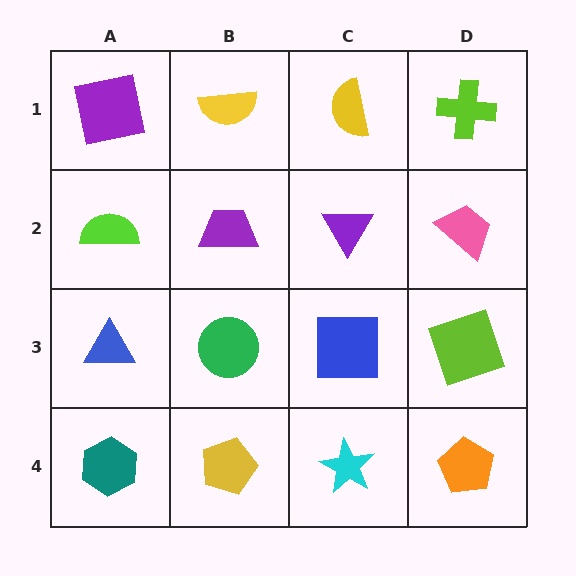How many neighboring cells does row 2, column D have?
3.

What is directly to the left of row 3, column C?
A green circle.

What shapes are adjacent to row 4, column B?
A green circle (row 3, column B), a teal hexagon (row 4, column A), a cyan star (row 4, column C).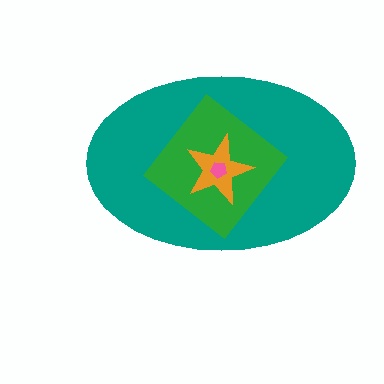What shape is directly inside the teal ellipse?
The green diamond.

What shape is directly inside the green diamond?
The orange star.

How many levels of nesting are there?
4.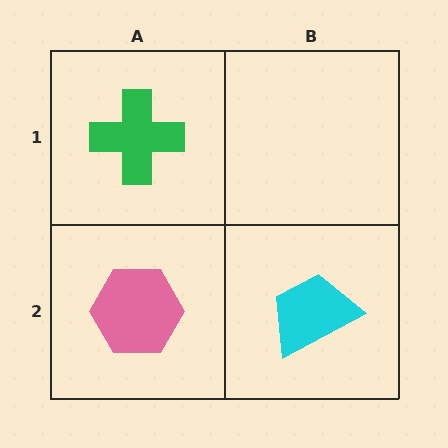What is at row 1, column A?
A green cross.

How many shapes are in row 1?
1 shape.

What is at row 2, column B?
A cyan trapezoid.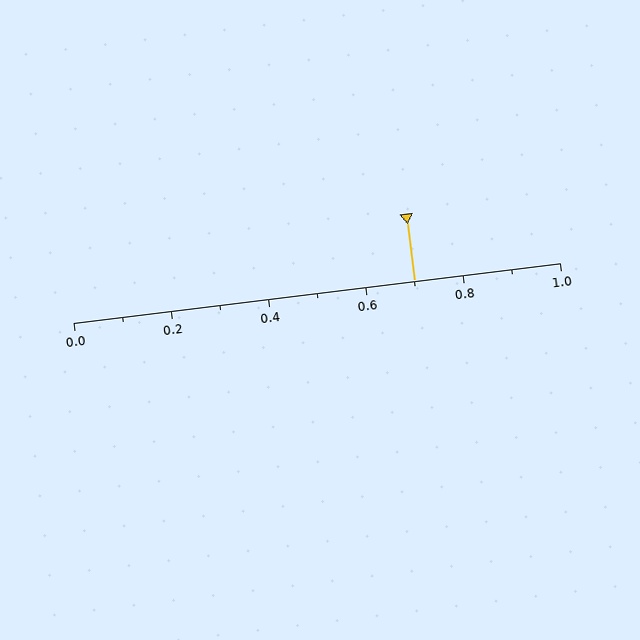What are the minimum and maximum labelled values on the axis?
The axis runs from 0.0 to 1.0.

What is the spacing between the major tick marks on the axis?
The major ticks are spaced 0.2 apart.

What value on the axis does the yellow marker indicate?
The marker indicates approximately 0.7.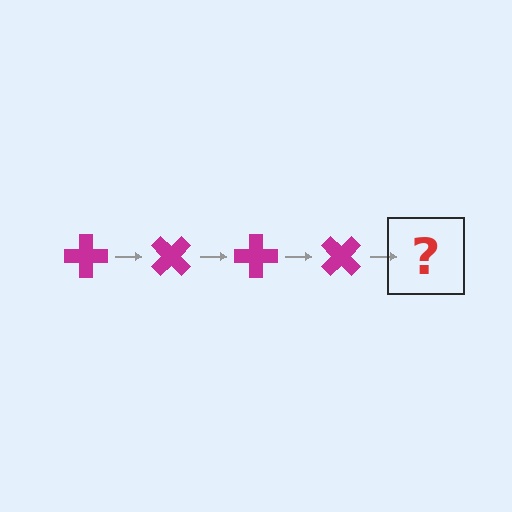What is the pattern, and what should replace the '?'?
The pattern is that the cross rotates 45 degrees each step. The '?' should be a magenta cross rotated 180 degrees.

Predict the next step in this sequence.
The next step is a magenta cross rotated 180 degrees.